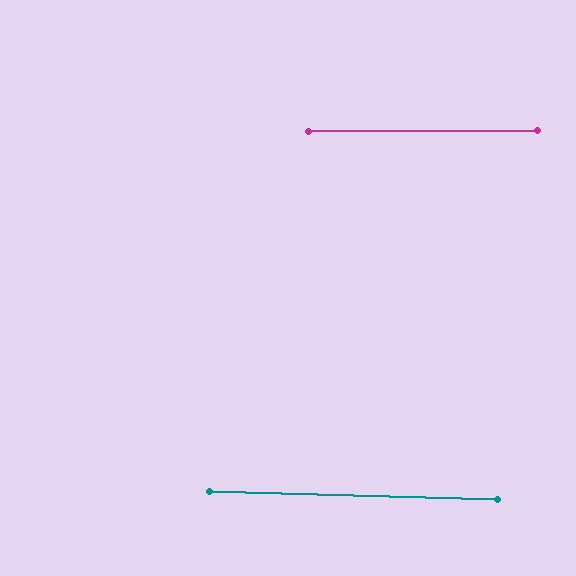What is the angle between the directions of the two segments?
Approximately 2 degrees.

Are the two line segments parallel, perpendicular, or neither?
Parallel — their directions differ by only 1.9°.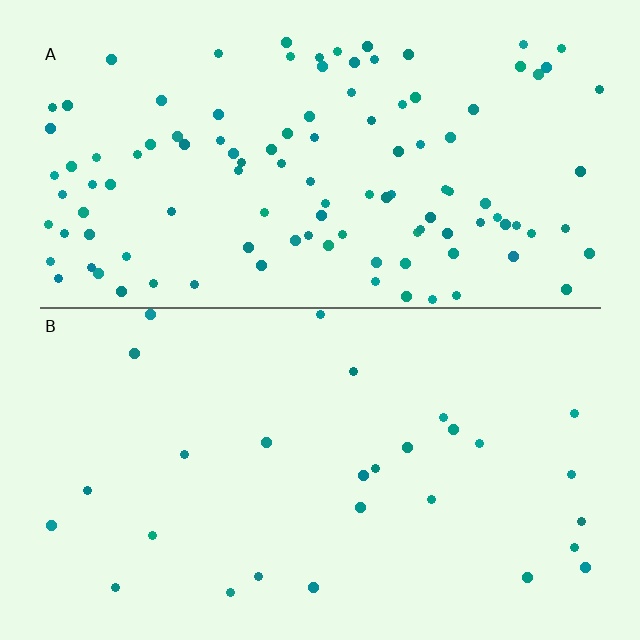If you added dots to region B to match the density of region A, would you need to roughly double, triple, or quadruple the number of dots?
Approximately quadruple.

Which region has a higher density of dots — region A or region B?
A (the top).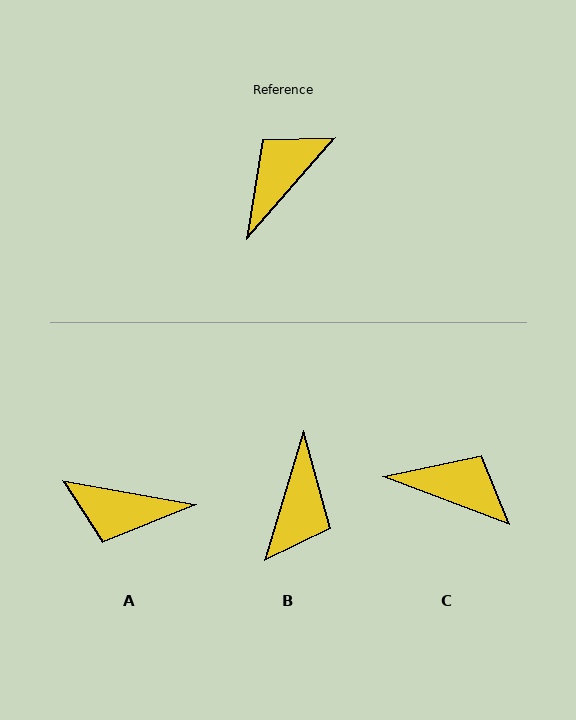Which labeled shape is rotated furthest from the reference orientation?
B, about 156 degrees away.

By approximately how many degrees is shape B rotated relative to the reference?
Approximately 156 degrees clockwise.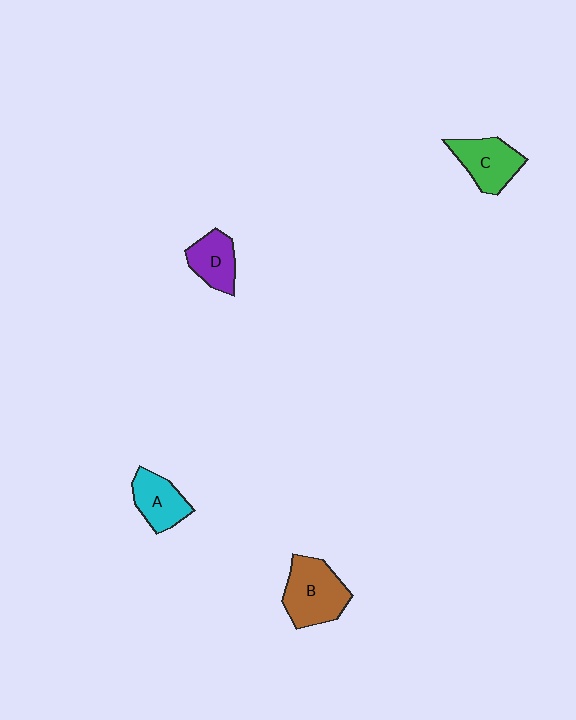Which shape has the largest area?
Shape B (brown).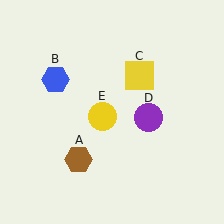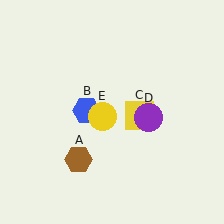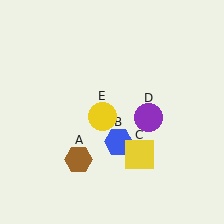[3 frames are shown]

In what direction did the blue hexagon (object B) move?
The blue hexagon (object B) moved down and to the right.